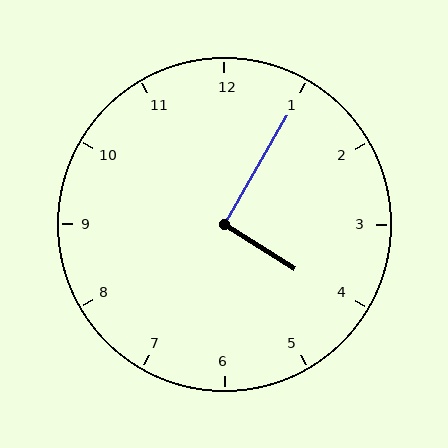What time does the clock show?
4:05.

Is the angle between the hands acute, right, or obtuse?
It is right.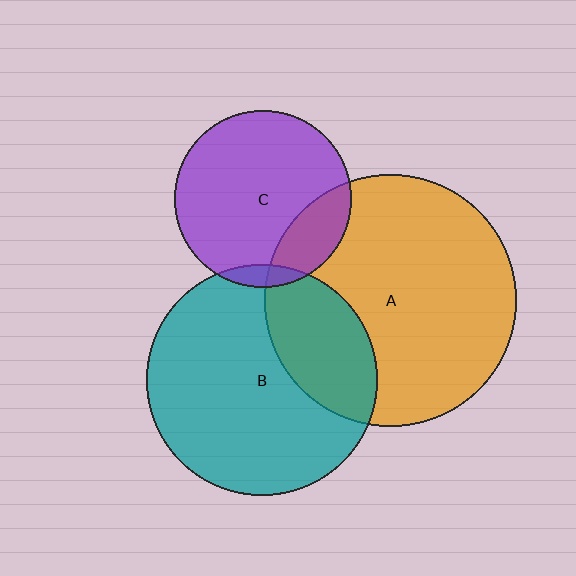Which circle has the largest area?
Circle A (orange).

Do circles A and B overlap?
Yes.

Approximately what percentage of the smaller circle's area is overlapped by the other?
Approximately 30%.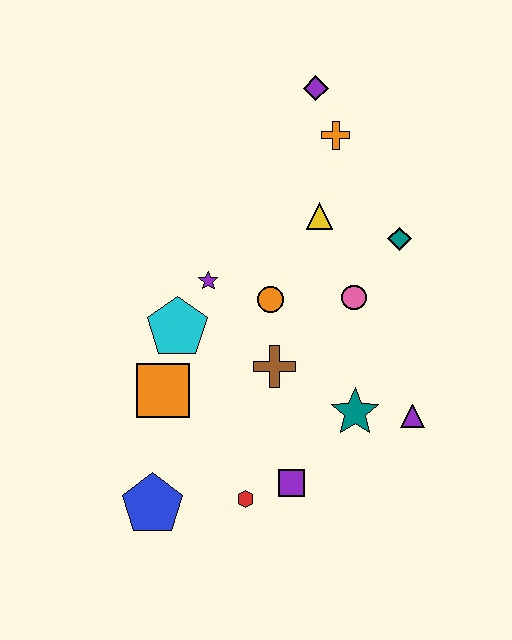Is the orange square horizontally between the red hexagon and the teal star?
No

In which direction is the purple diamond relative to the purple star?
The purple diamond is above the purple star.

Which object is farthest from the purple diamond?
The blue pentagon is farthest from the purple diamond.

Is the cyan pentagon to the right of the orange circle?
No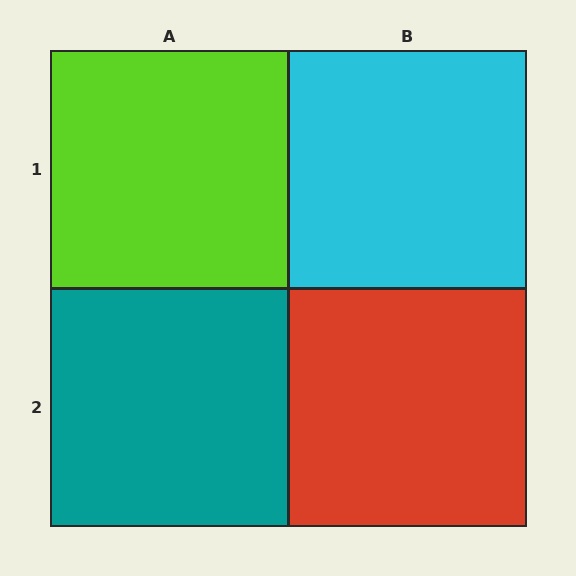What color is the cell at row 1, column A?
Lime.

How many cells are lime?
1 cell is lime.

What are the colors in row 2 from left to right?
Teal, red.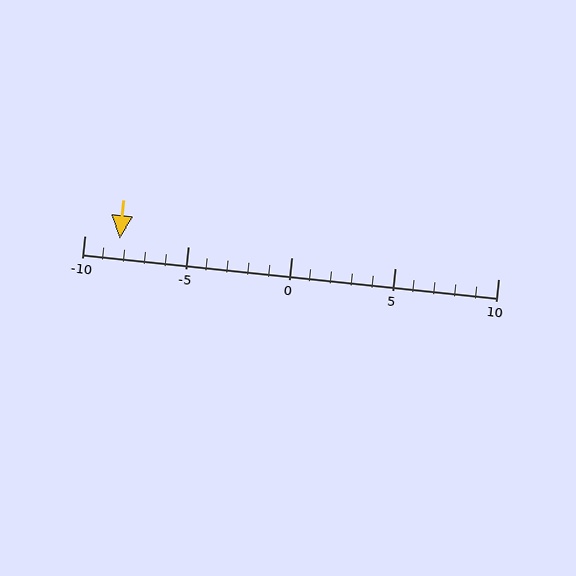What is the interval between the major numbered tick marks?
The major tick marks are spaced 5 units apart.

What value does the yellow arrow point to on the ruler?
The yellow arrow points to approximately -8.